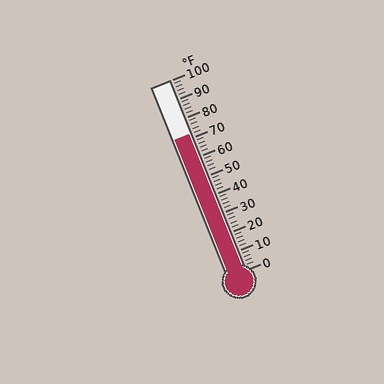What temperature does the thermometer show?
The thermometer shows approximately 72°F.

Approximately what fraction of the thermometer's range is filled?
The thermometer is filled to approximately 70% of its range.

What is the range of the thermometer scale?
The thermometer scale ranges from 0°F to 100°F.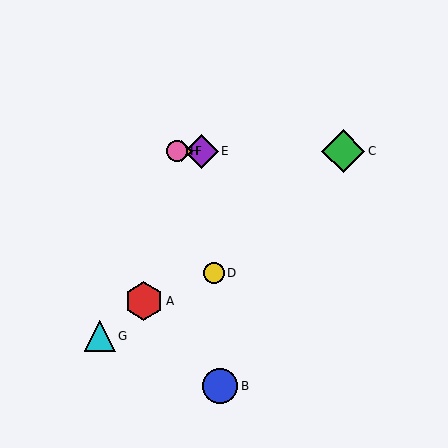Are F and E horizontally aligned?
Yes, both are at y≈151.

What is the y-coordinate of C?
Object C is at y≈151.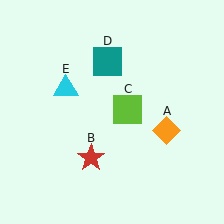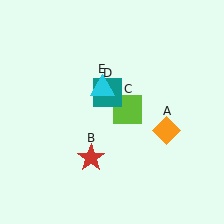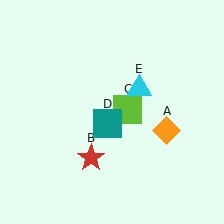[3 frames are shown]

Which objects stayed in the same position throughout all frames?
Orange diamond (object A) and red star (object B) and lime square (object C) remained stationary.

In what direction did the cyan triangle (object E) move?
The cyan triangle (object E) moved right.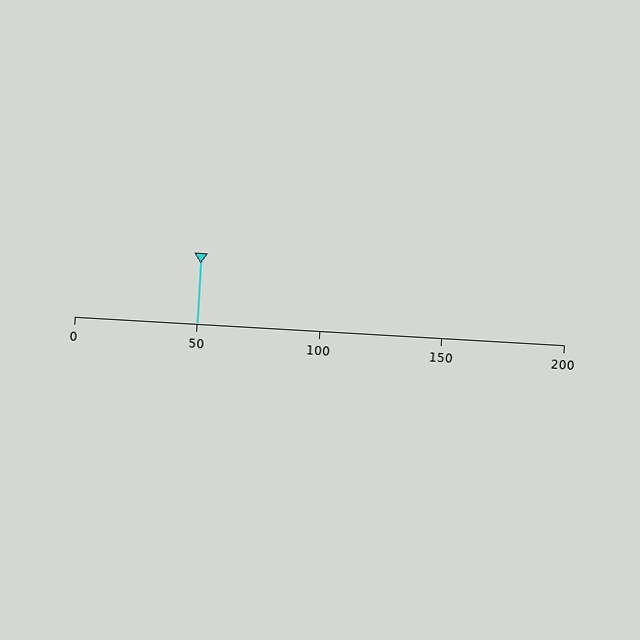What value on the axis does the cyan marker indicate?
The marker indicates approximately 50.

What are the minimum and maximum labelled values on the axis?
The axis runs from 0 to 200.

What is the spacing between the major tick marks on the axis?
The major ticks are spaced 50 apart.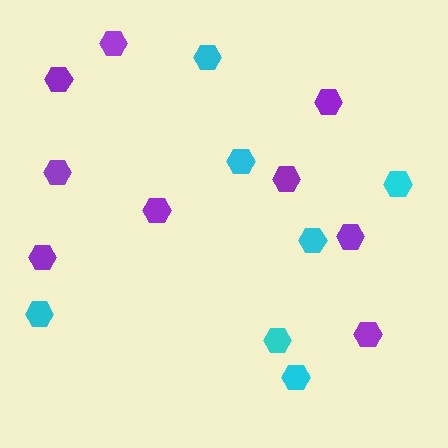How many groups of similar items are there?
There are 2 groups: one group of cyan hexagons (7) and one group of purple hexagons (9).